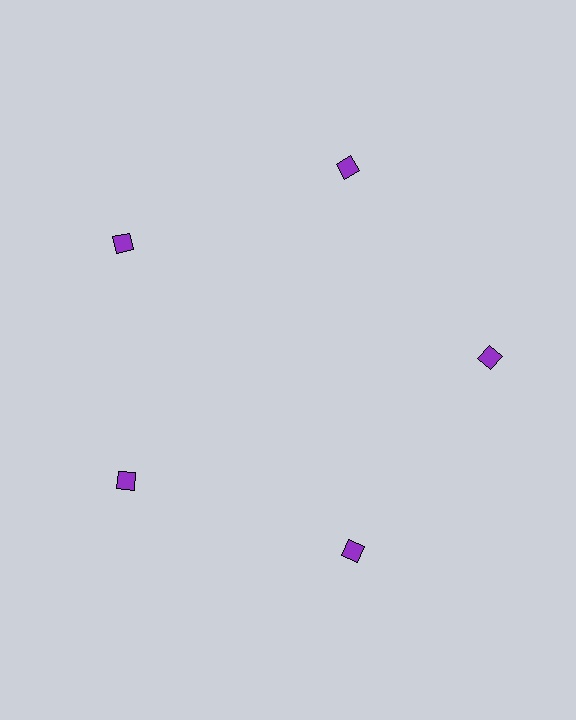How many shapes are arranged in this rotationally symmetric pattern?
There are 5 shapes, arranged in 5 groups of 1.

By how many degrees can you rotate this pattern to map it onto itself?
The pattern maps onto itself every 72 degrees of rotation.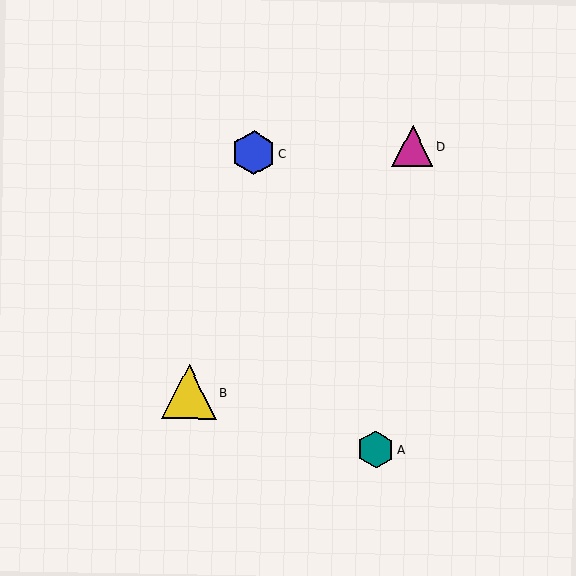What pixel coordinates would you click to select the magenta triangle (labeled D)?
Click at (413, 146) to select the magenta triangle D.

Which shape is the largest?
The yellow triangle (labeled B) is the largest.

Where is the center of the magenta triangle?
The center of the magenta triangle is at (413, 146).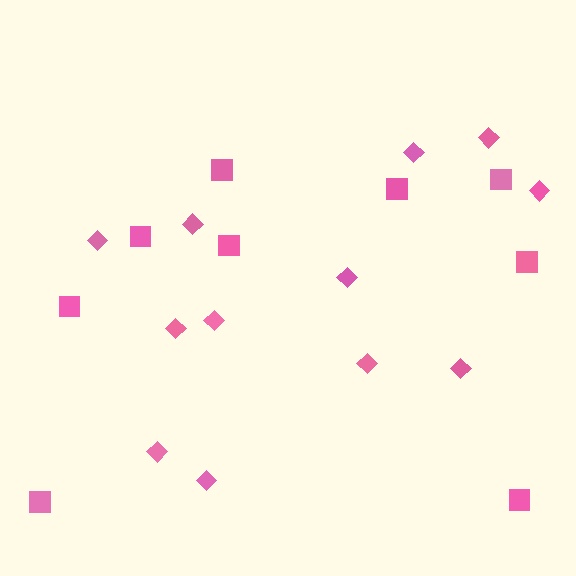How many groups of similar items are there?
There are 2 groups: one group of squares (9) and one group of diamonds (12).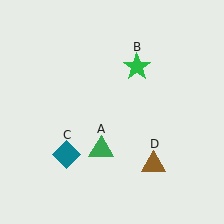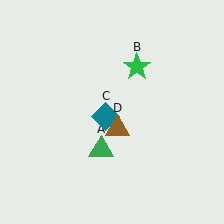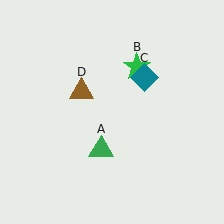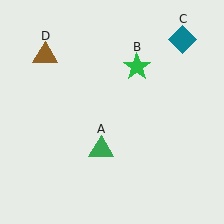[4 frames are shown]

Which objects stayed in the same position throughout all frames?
Green triangle (object A) and green star (object B) remained stationary.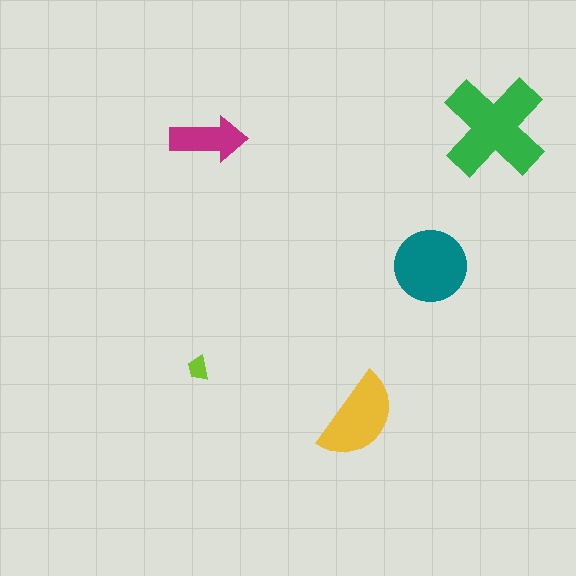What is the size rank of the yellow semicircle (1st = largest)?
3rd.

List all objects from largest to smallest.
The green cross, the teal circle, the yellow semicircle, the magenta arrow, the lime trapezoid.